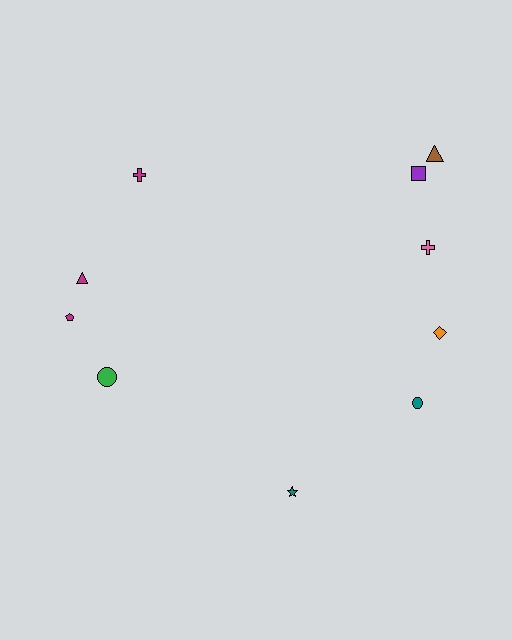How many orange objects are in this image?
There is 1 orange object.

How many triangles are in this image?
There are 2 triangles.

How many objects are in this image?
There are 10 objects.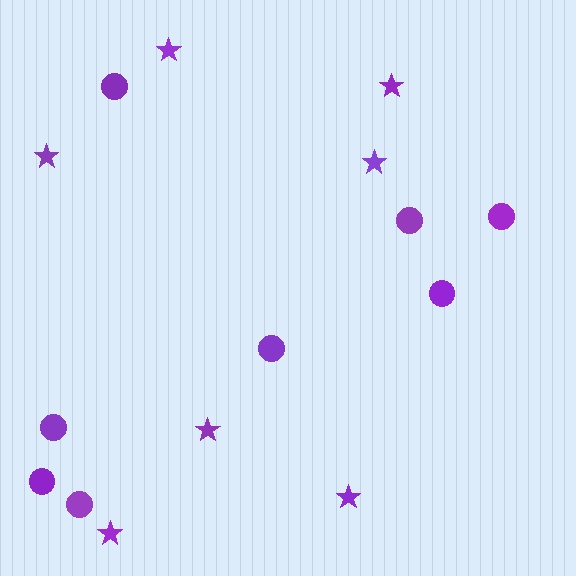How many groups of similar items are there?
There are 2 groups: one group of circles (8) and one group of stars (7).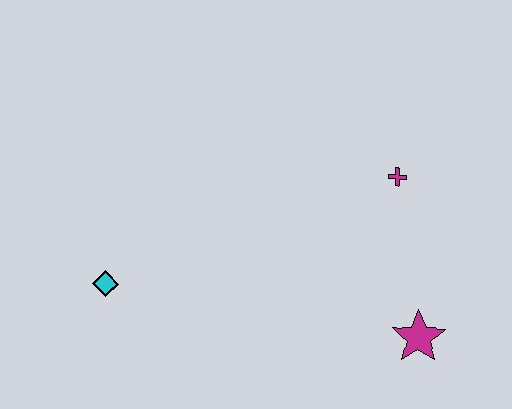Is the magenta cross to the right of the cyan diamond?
Yes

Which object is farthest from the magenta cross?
The cyan diamond is farthest from the magenta cross.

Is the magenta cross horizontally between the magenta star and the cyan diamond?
Yes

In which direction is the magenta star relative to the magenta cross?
The magenta star is below the magenta cross.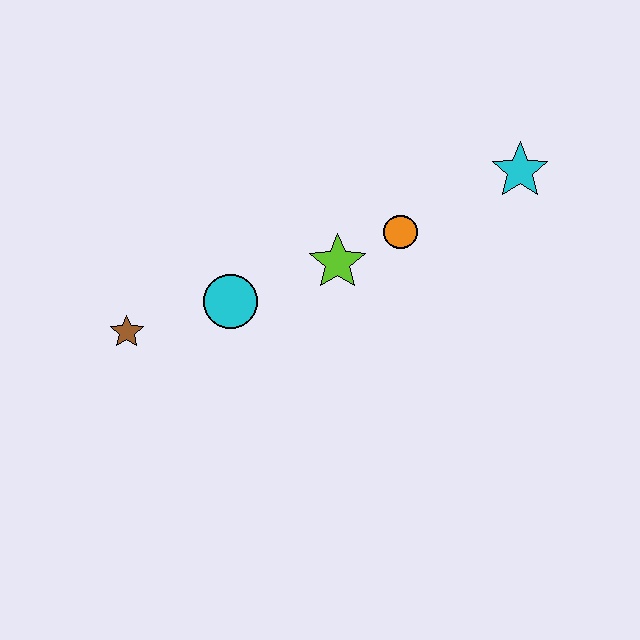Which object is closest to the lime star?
The orange circle is closest to the lime star.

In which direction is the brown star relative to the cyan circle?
The brown star is to the left of the cyan circle.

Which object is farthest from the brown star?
The cyan star is farthest from the brown star.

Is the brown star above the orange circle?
No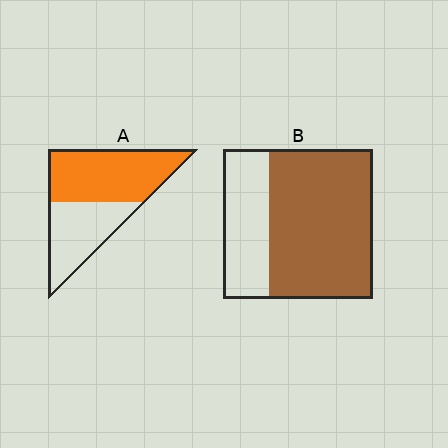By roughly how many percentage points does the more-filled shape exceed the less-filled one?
By roughly 10 percentage points (B over A).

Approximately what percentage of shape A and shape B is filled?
A is approximately 60% and B is approximately 70%.